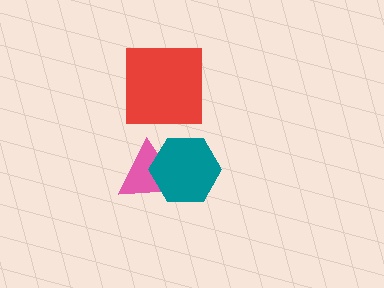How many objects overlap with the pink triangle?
1 object overlaps with the pink triangle.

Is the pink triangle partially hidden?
Yes, it is partially covered by another shape.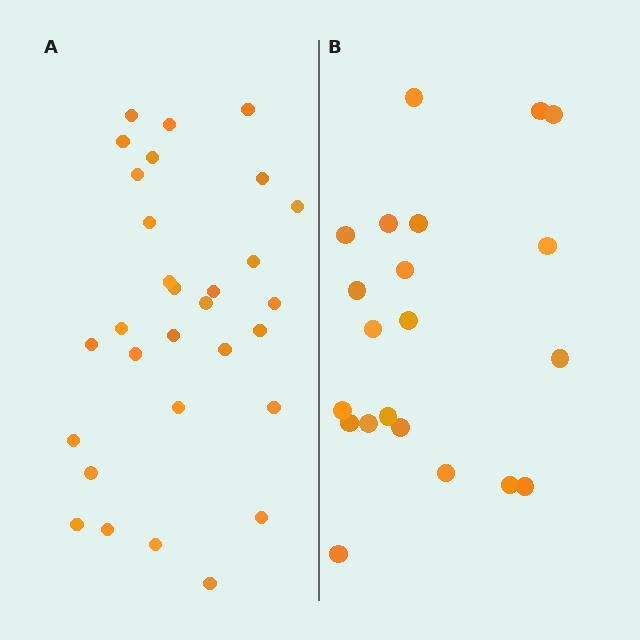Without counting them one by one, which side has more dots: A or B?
Region A (the left region) has more dots.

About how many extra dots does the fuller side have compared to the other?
Region A has roughly 8 or so more dots than region B.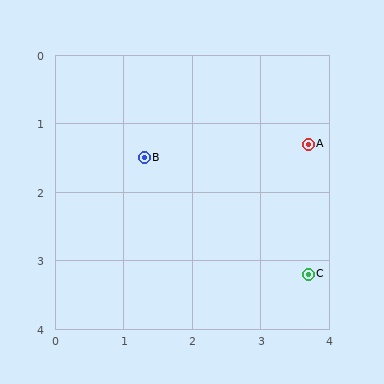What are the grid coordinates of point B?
Point B is at approximately (1.3, 1.5).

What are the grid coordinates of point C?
Point C is at approximately (3.7, 3.2).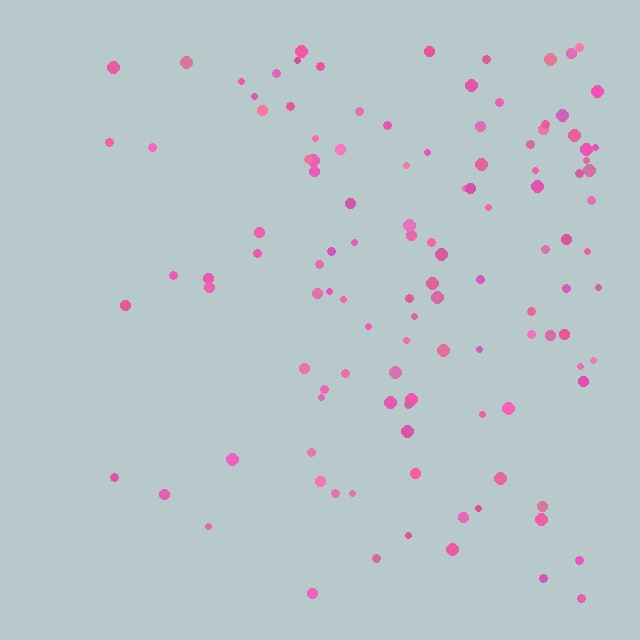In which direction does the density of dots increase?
From left to right, with the right side densest.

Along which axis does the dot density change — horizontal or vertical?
Horizontal.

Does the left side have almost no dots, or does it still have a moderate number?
Still a moderate number, just noticeably fewer than the right.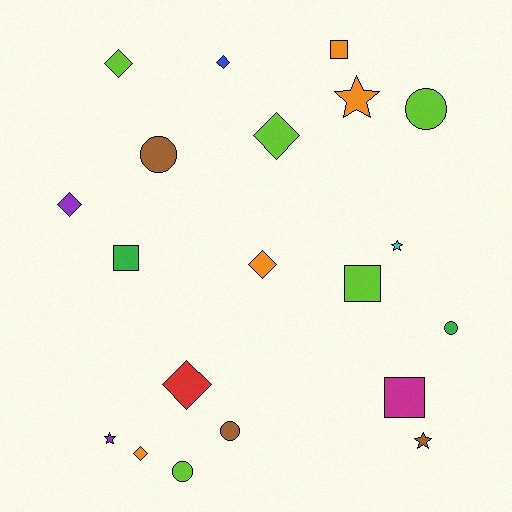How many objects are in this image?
There are 20 objects.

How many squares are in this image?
There are 4 squares.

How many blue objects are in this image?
There is 1 blue object.